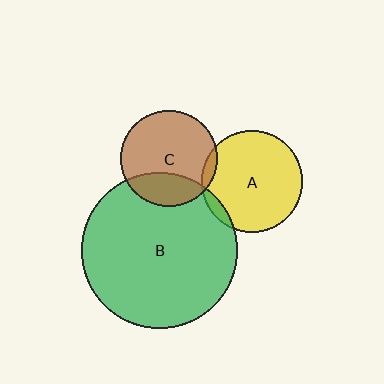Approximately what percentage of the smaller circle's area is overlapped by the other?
Approximately 5%.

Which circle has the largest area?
Circle B (green).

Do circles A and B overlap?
Yes.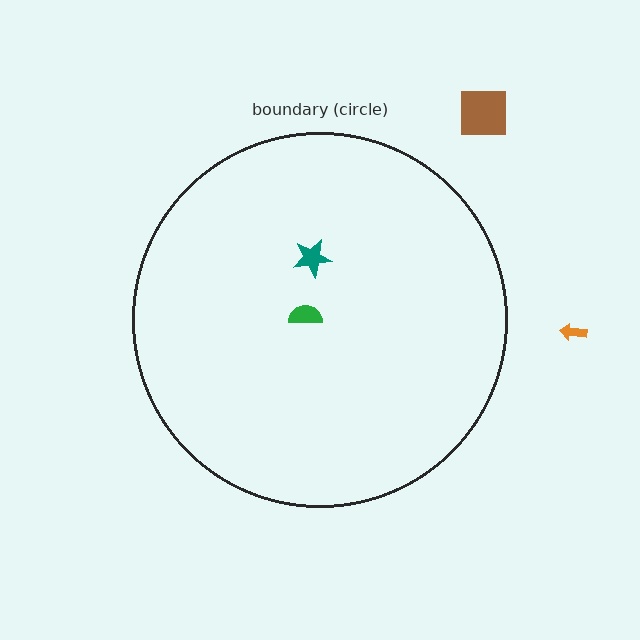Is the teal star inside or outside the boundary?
Inside.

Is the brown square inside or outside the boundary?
Outside.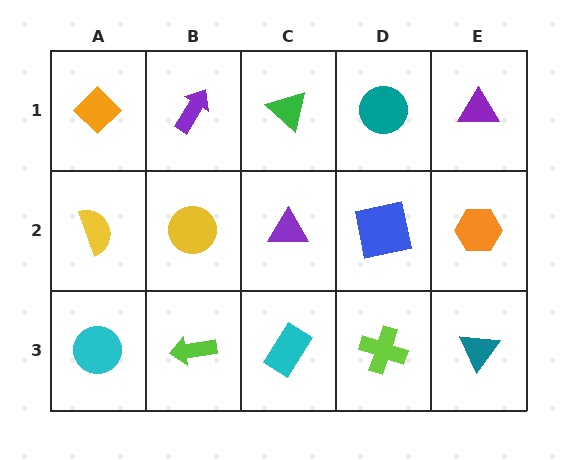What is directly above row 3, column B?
A yellow circle.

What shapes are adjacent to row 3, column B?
A yellow circle (row 2, column B), a cyan circle (row 3, column A), a cyan rectangle (row 3, column C).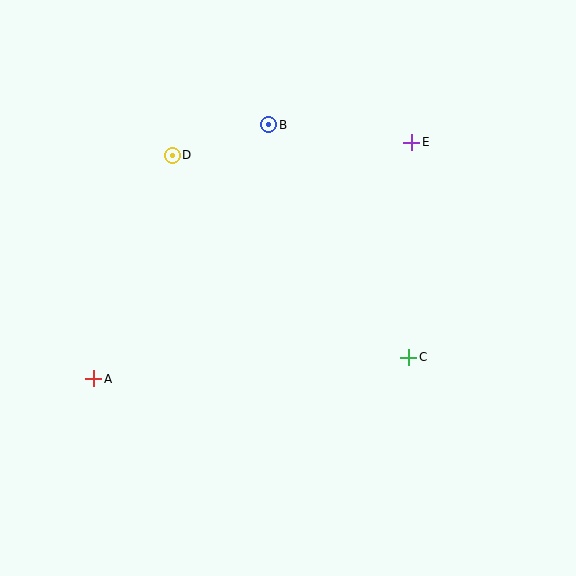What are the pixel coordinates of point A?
Point A is at (94, 379).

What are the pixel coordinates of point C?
Point C is at (409, 357).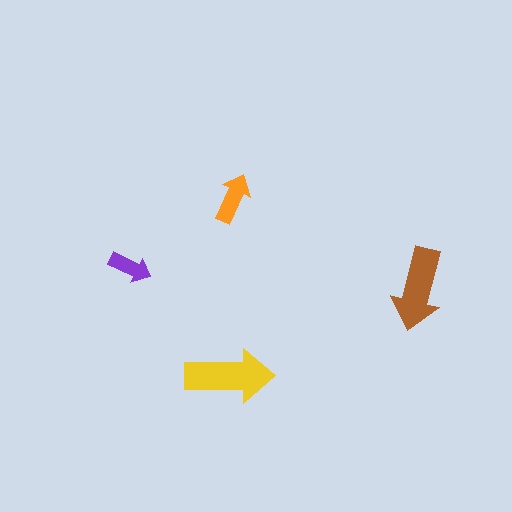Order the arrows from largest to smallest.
the yellow one, the brown one, the orange one, the purple one.